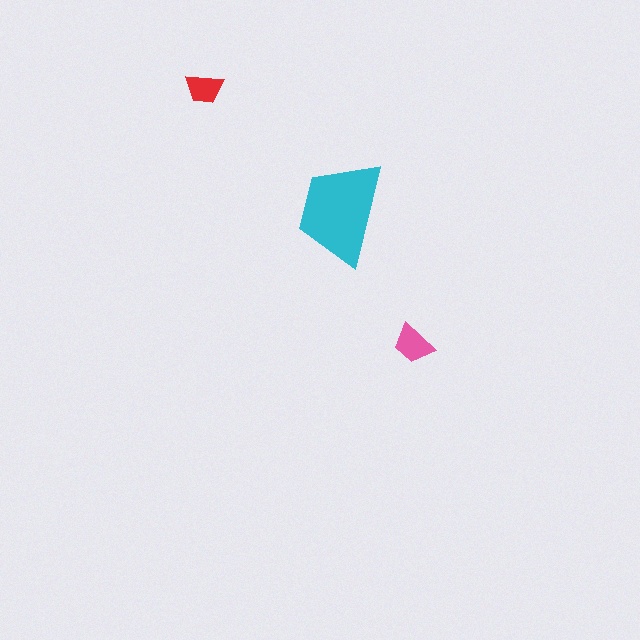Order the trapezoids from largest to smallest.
the cyan one, the pink one, the red one.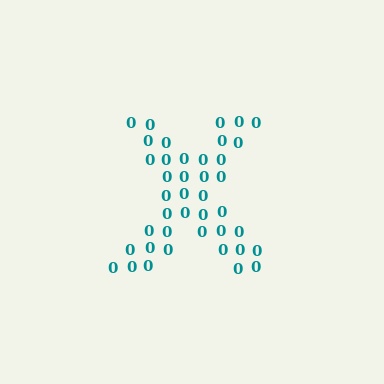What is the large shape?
The large shape is the letter X.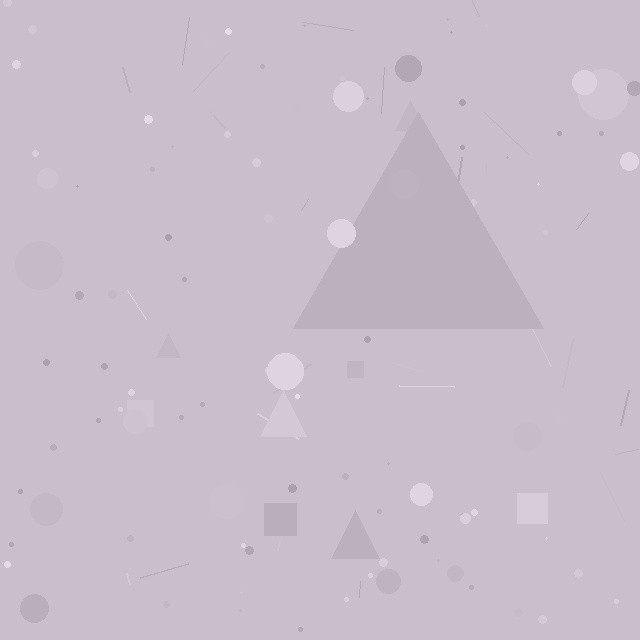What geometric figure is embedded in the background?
A triangle is embedded in the background.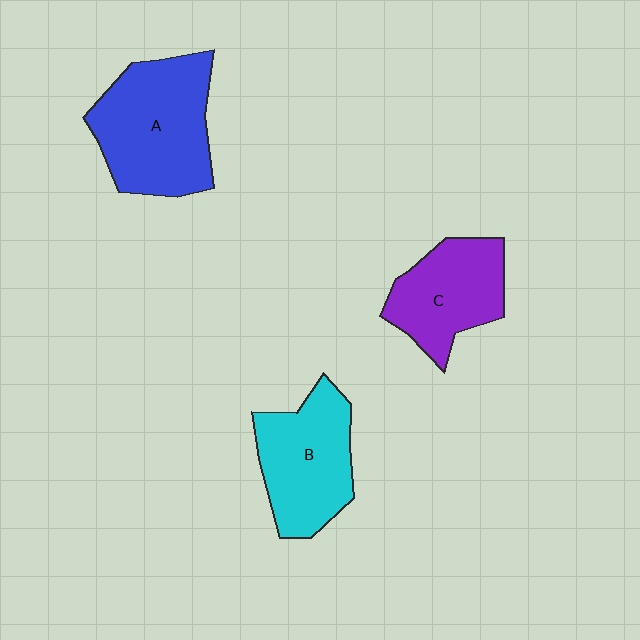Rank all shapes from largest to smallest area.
From largest to smallest: A (blue), B (cyan), C (purple).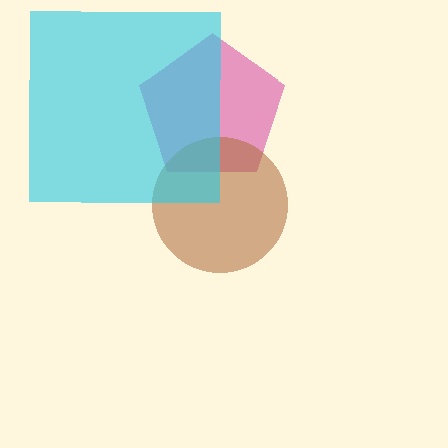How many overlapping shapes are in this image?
There are 3 overlapping shapes in the image.